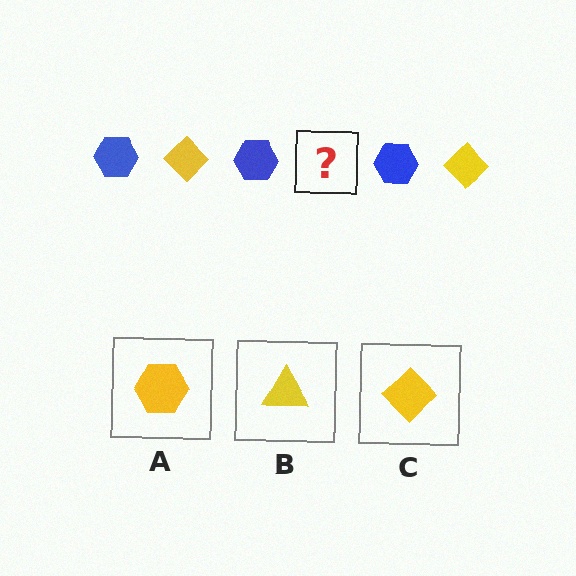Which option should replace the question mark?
Option C.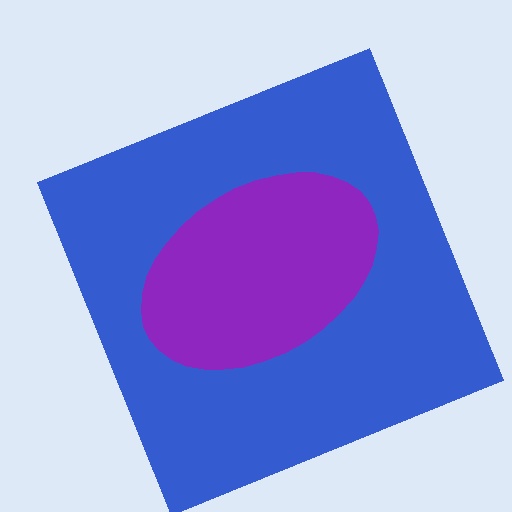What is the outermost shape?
The blue square.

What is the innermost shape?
The purple ellipse.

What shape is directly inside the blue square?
The purple ellipse.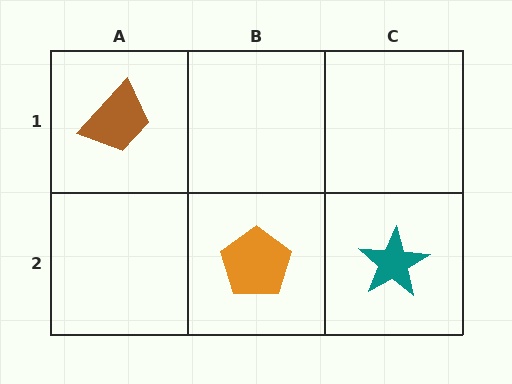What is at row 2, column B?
An orange pentagon.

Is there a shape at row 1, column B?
No, that cell is empty.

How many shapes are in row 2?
2 shapes.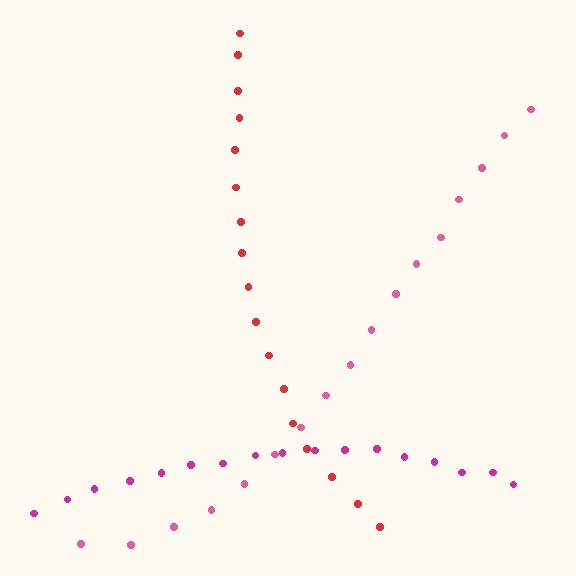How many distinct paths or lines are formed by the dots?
There are 3 distinct paths.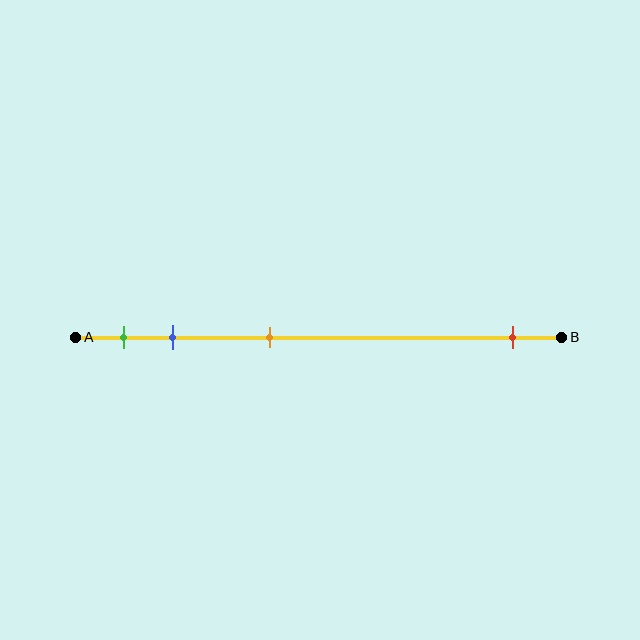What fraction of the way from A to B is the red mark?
The red mark is approximately 90% (0.9) of the way from A to B.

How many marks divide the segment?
There are 4 marks dividing the segment.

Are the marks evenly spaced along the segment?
No, the marks are not evenly spaced.